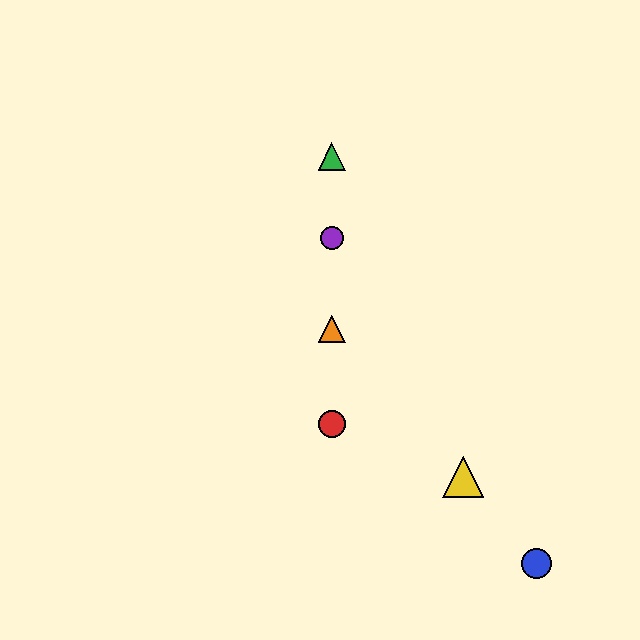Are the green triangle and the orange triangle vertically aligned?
Yes, both are at x≈332.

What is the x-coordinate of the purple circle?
The purple circle is at x≈332.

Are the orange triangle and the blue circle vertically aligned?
No, the orange triangle is at x≈332 and the blue circle is at x≈537.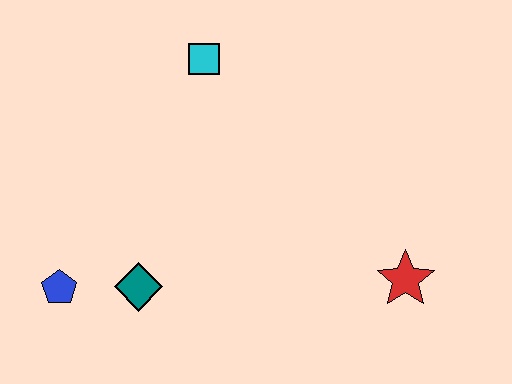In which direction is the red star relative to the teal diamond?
The red star is to the right of the teal diamond.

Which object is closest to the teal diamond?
The blue pentagon is closest to the teal diamond.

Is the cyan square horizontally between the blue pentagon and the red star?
Yes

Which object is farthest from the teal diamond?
The red star is farthest from the teal diamond.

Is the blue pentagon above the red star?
No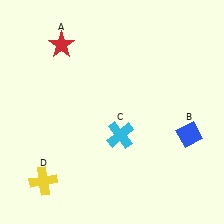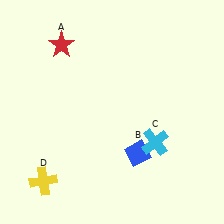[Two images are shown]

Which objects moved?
The objects that moved are: the blue diamond (B), the cyan cross (C).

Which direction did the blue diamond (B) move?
The blue diamond (B) moved left.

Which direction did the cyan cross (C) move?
The cyan cross (C) moved right.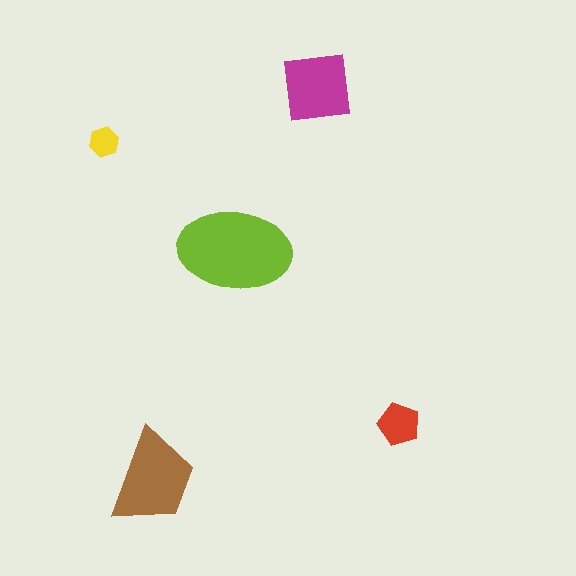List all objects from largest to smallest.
The lime ellipse, the brown trapezoid, the magenta square, the red pentagon, the yellow hexagon.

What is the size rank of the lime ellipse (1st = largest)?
1st.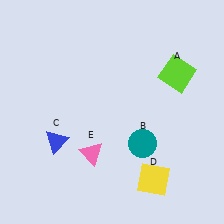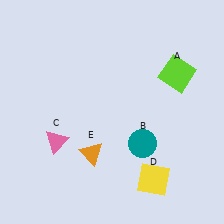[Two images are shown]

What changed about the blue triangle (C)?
In Image 1, C is blue. In Image 2, it changed to pink.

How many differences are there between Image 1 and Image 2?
There are 2 differences between the two images.